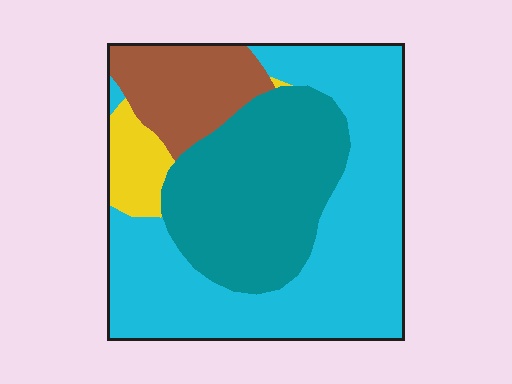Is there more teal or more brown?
Teal.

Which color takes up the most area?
Cyan, at roughly 50%.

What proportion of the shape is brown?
Brown takes up less than a quarter of the shape.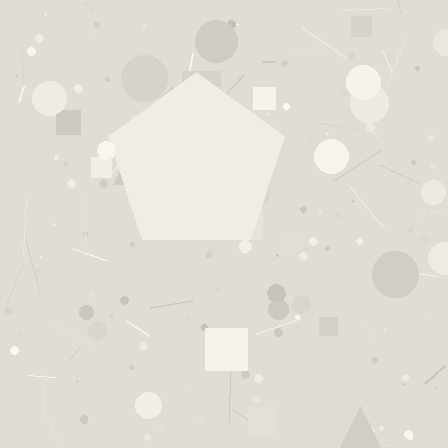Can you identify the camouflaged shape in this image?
The camouflaged shape is a pentagon.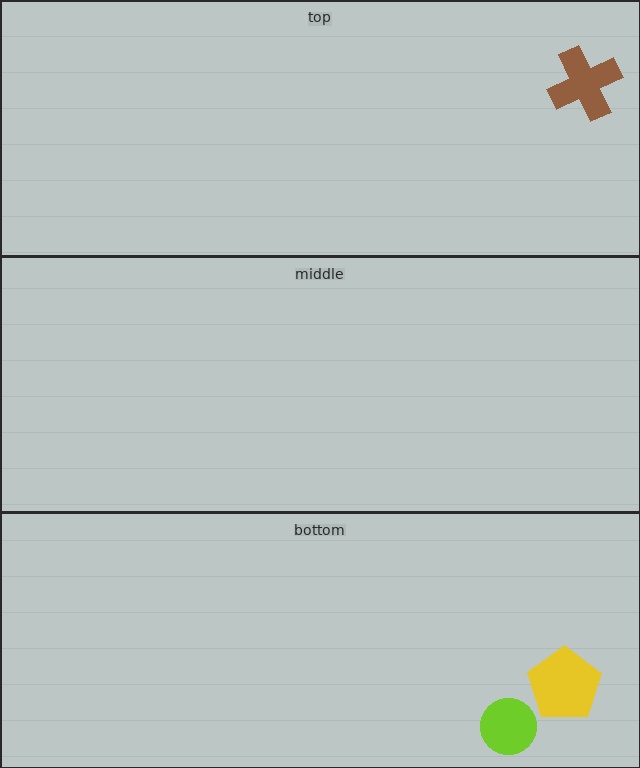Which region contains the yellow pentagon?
The bottom region.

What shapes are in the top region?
The brown cross.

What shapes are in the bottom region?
The yellow pentagon, the lime circle.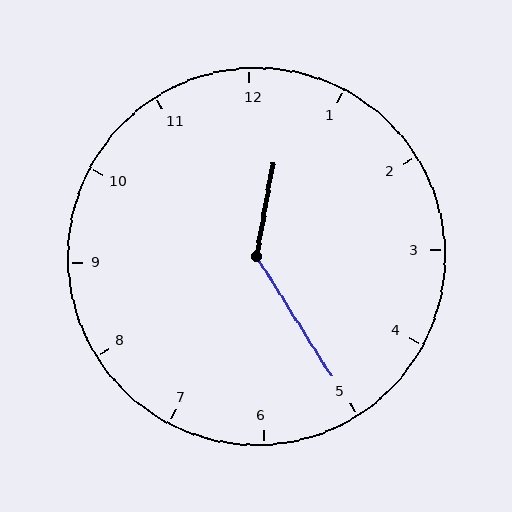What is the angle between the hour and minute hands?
Approximately 138 degrees.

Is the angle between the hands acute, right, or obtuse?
It is obtuse.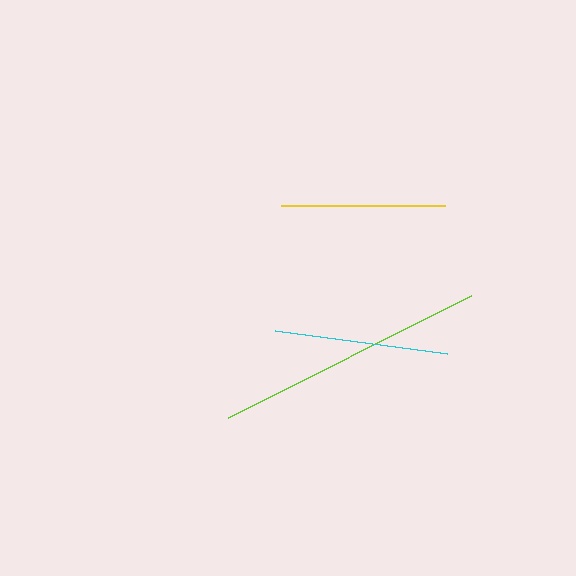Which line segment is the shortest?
The yellow line is the shortest at approximately 164 pixels.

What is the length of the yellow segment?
The yellow segment is approximately 164 pixels long.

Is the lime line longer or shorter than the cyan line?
The lime line is longer than the cyan line.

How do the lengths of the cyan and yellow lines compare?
The cyan and yellow lines are approximately the same length.